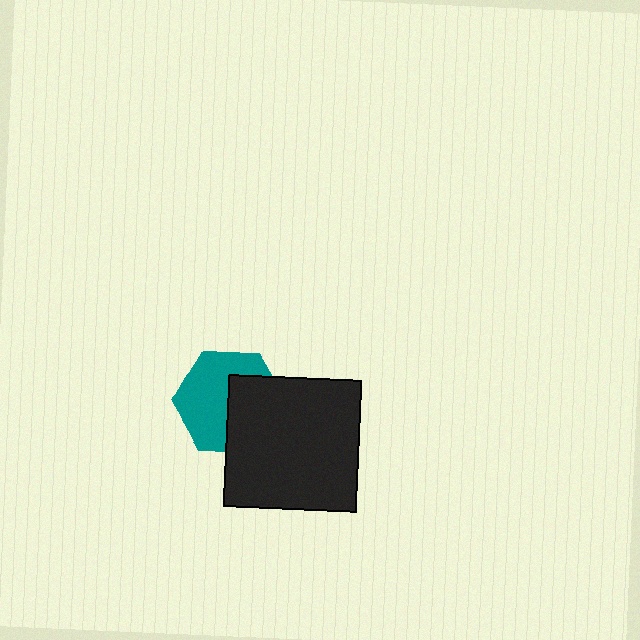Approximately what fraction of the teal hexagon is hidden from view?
Roughly 42% of the teal hexagon is hidden behind the black square.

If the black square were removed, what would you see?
You would see the complete teal hexagon.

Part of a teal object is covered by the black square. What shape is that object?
It is a hexagon.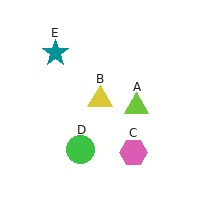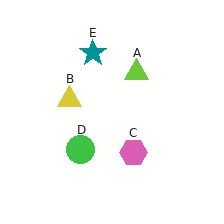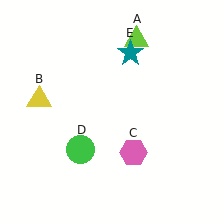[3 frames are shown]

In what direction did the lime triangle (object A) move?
The lime triangle (object A) moved up.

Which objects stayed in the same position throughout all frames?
Pink hexagon (object C) and green circle (object D) remained stationary.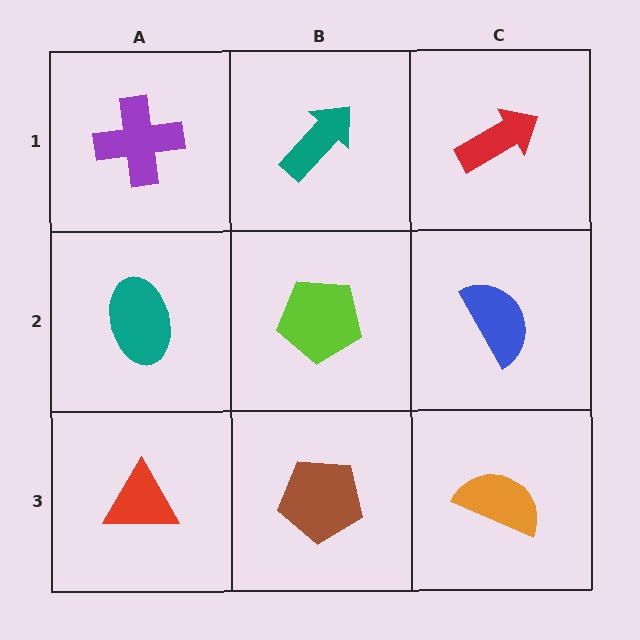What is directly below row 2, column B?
A brown pentagon.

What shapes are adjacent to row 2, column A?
A purple cross (row 1, column A), a red triangle (row 3, column A), a lime pentagon (row 2, column B).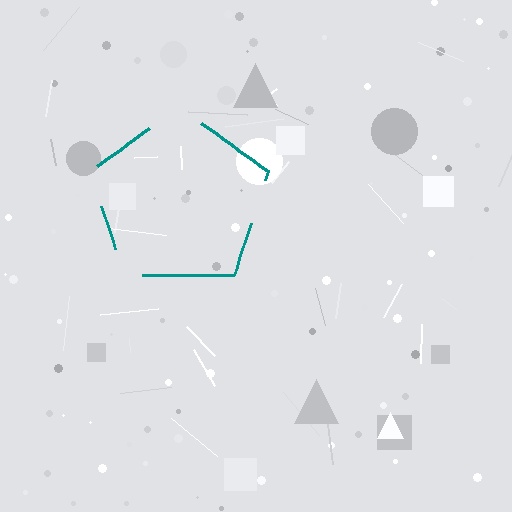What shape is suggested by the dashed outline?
The dashed outline suggests a pentagon.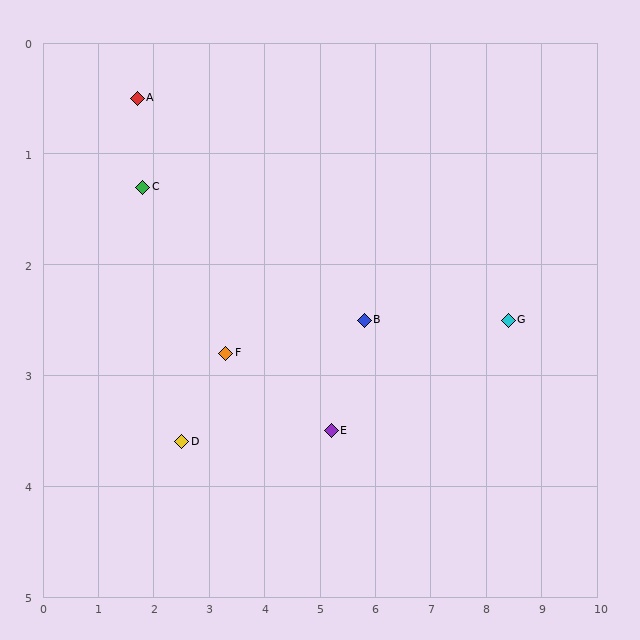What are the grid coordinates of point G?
Point G is at approximately (8.4, 2.5).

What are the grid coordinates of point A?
Point A is at approximately (1.7, 0.5).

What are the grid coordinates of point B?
Point B is at approximately (5.8, 2.5).